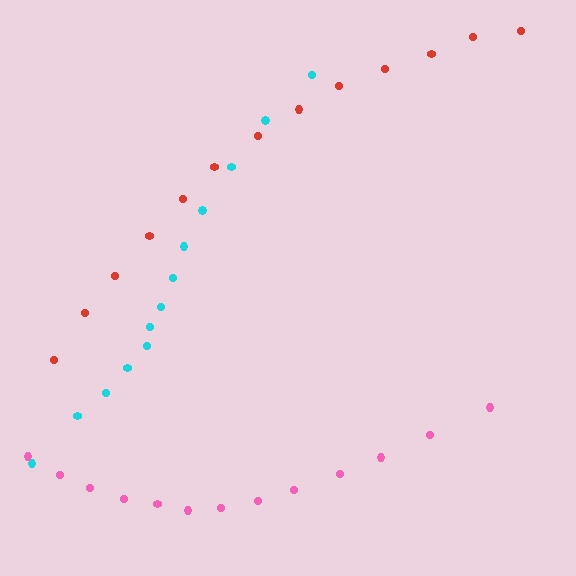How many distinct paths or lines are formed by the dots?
There are 3 distinct paths.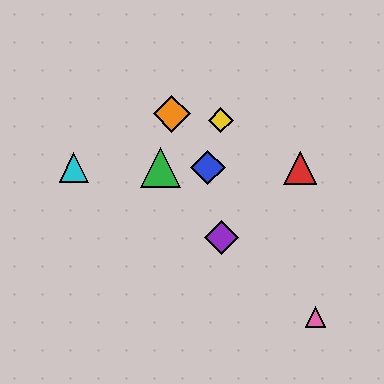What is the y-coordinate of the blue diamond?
The blue diamond is at y≈168.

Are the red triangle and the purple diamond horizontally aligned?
No, the red triangle is at y≈168 and the purple diamond is at y≈238.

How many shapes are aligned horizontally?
4 shapes (the red triangle, the blue diamond, the green triangle, the cyan triangle) are aligned horizontally.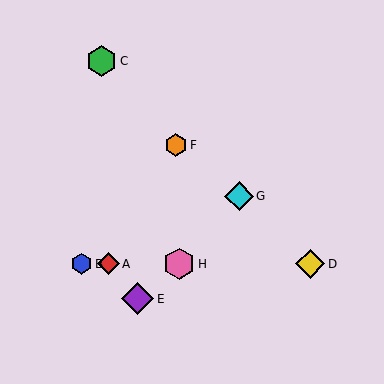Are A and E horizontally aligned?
No, A is at y≈264 and E is at y≈299.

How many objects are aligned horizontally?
4 objects (A, B, D, H) are aligned horizontally.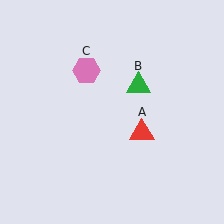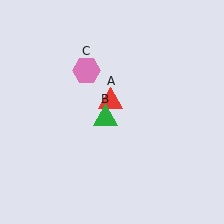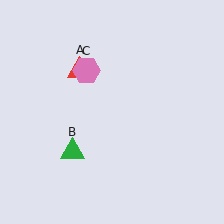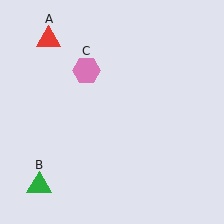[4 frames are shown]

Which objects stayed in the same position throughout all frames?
Pink hexagon (object C) remained stationary.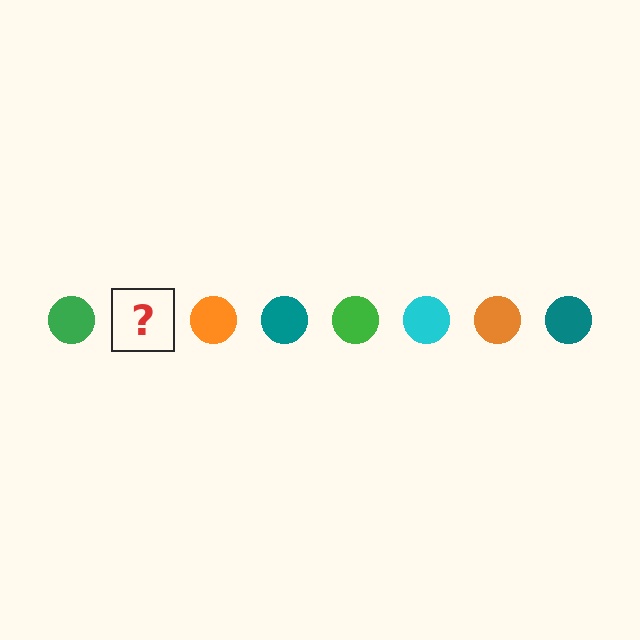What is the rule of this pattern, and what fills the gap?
The rule is that the pattern cycles through green, cyan, orange, teal circles. The gap should be filled with a cyan circle.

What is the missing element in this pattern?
The missing element is a cyan circle.